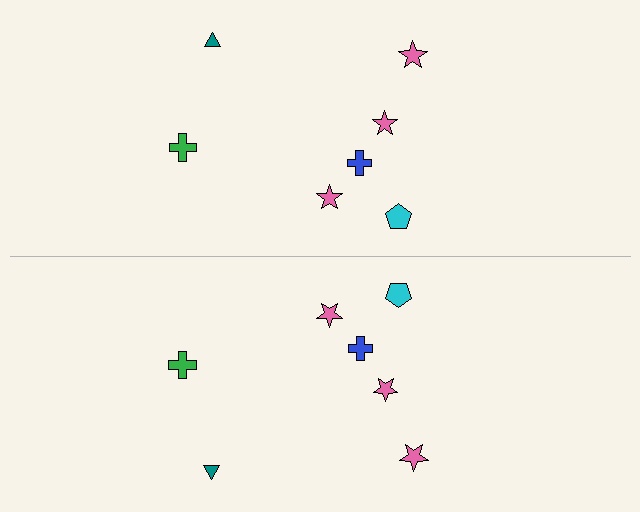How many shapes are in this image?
There are 14 shapes in this image.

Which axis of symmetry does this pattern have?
The pattern has a horizontal axis of symmetry running through the center of the image.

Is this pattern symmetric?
Yes, this pattern has bilateral (reflection) symmetry.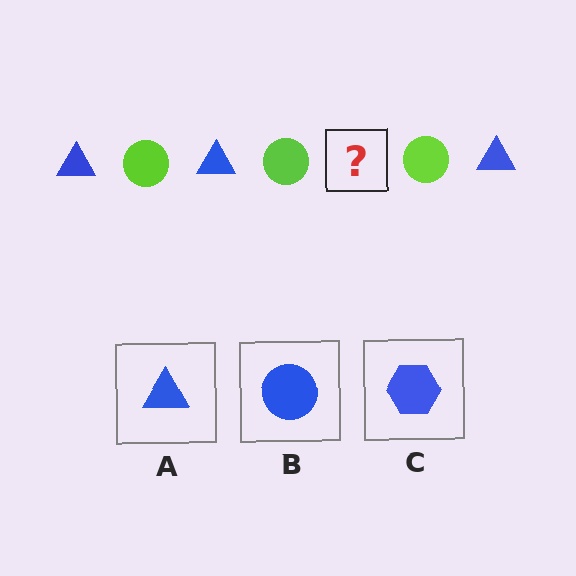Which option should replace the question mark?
Option A.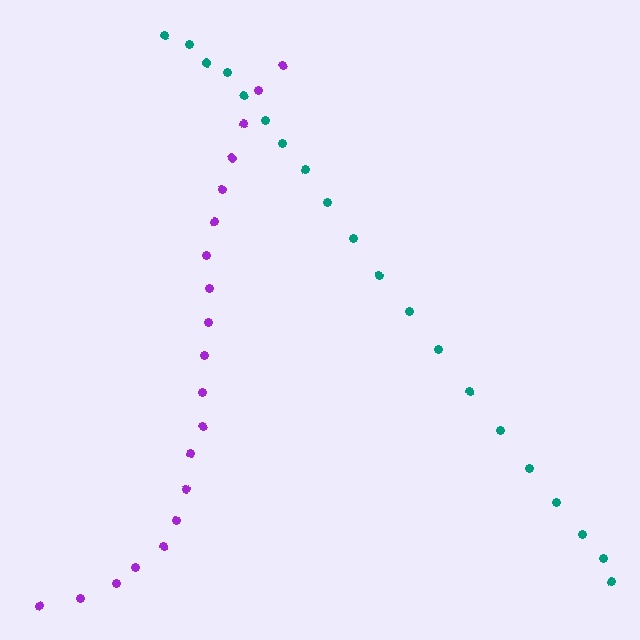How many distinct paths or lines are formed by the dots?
There are 2 distinct paths.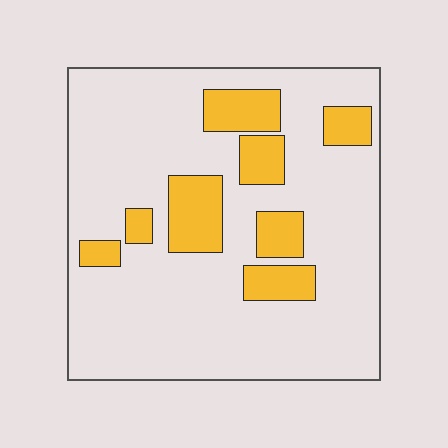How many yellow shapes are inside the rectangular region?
8.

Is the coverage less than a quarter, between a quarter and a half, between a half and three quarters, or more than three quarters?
Less than a quarter.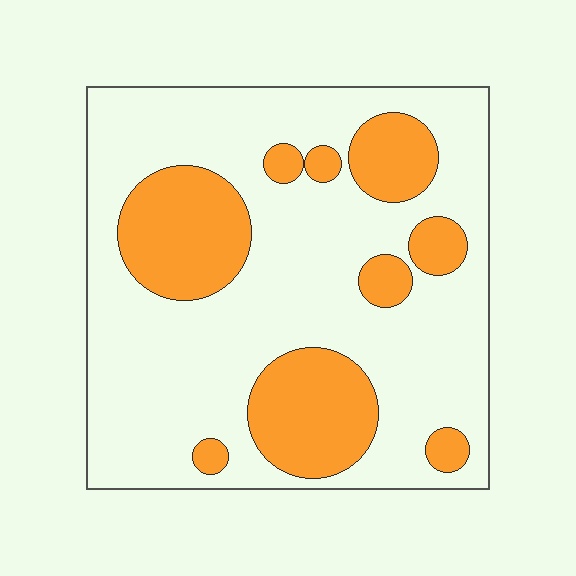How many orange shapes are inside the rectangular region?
9.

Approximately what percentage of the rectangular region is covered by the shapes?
Approximately 25%.